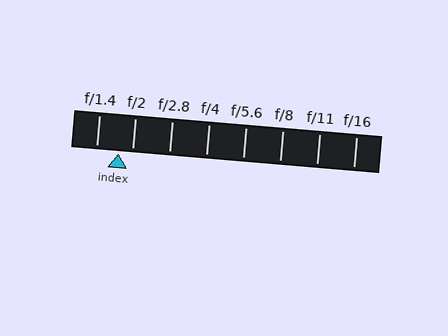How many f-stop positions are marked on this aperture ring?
There are 8 f-stop positions marked.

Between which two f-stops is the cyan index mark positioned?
The index mark is between f/1.4 and f/2.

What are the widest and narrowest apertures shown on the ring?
The widest aperture shown is f/1.4 and the narrowest is f/16.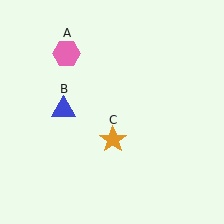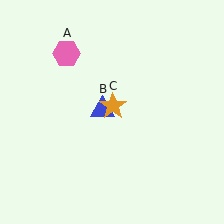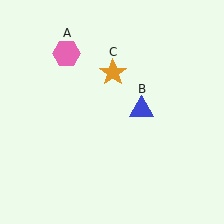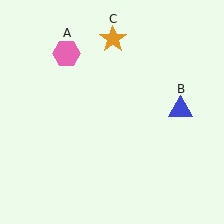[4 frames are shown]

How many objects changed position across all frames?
2 objects changed position: blue triangle (object B), orange star (object C).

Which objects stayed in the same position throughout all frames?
Pink hexagon (object A) remained stationary.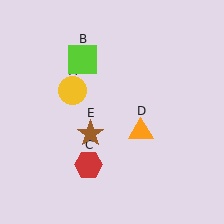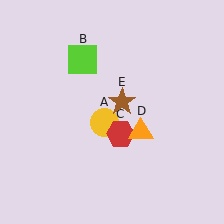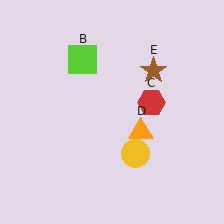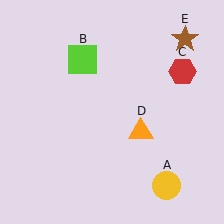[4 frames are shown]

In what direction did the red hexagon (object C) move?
The red hexagon (object C) moved up and to the right.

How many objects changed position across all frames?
3 objects changed position: yellow circle (object A), red hexagon (object C), brown star (object E).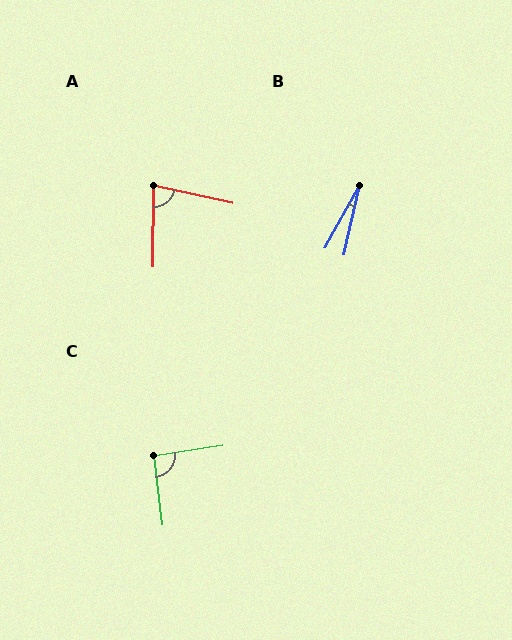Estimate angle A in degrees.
Approximately 78 degrees.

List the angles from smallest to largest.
B (16°), A (78°), C (92°).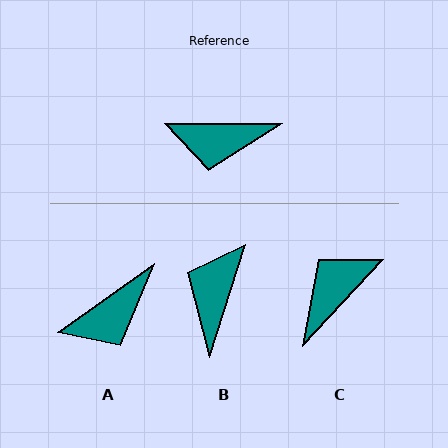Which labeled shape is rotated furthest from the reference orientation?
C, about 133 degrees away.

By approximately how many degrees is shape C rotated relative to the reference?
Approximately 133 degrees clockwise.